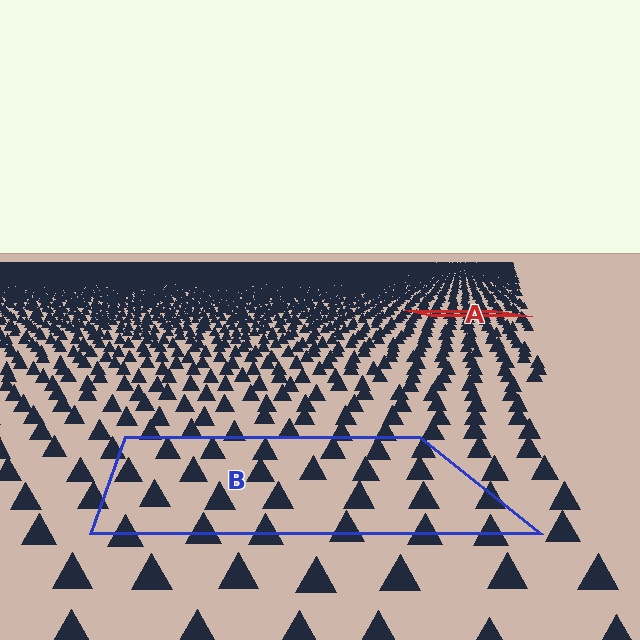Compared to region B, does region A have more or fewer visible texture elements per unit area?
Region A has more texture elements per unit area — they are packed more densely because it is farther away.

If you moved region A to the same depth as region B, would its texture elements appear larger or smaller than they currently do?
They would appear larger. At a closer depth, the same texture elements are projected at a bigger on-screen size.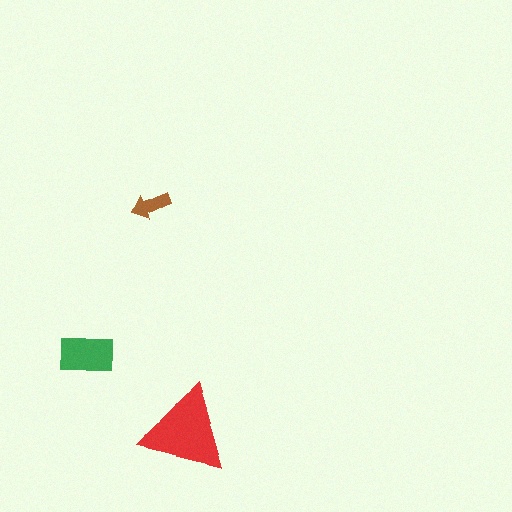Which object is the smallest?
The brown arrow.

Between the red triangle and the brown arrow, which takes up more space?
The red triangle.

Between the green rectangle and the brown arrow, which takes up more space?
The green rectangle.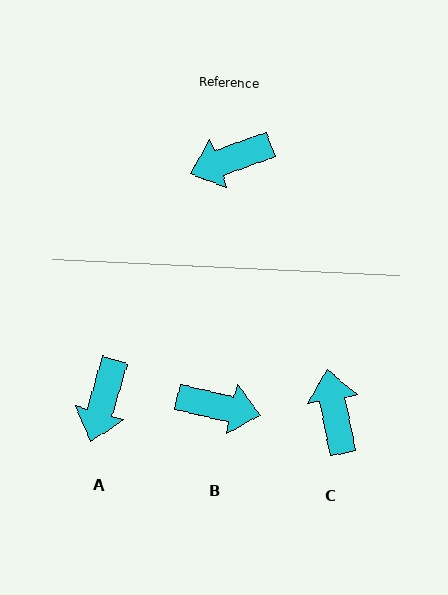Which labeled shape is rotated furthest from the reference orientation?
B, about 147 degrees away.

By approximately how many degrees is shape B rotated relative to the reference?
Approximately 147 degrees counter-clockwise.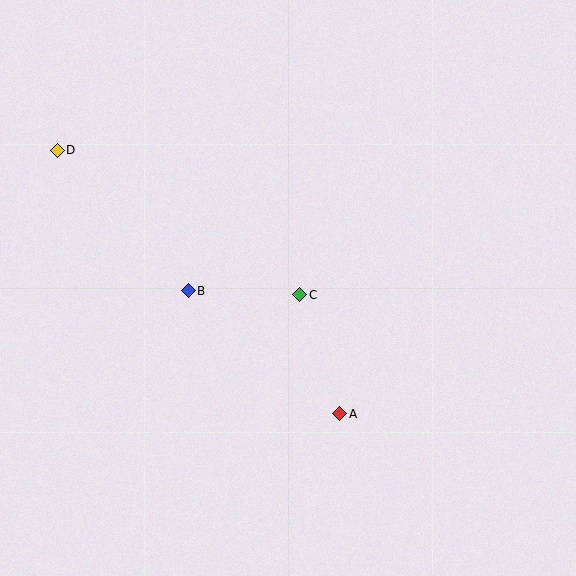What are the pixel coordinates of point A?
Point A is at (340, 414).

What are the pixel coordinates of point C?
Point C is at (300, 295).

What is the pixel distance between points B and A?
The distance between B and A is 195 pixels.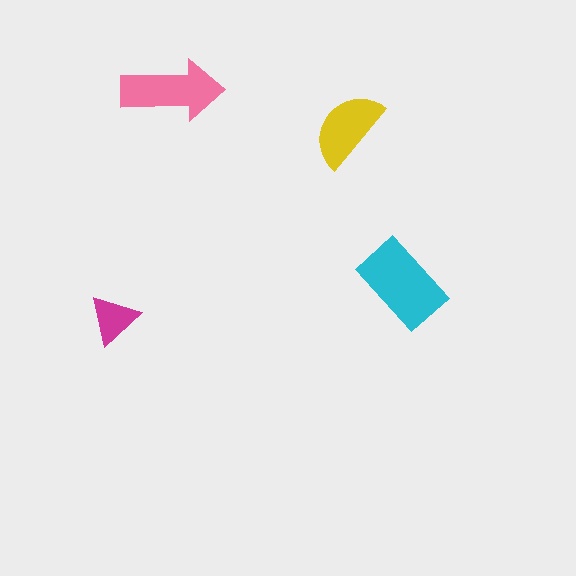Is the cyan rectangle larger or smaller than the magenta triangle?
Larger.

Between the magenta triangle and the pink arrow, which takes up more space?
The pink arrow.